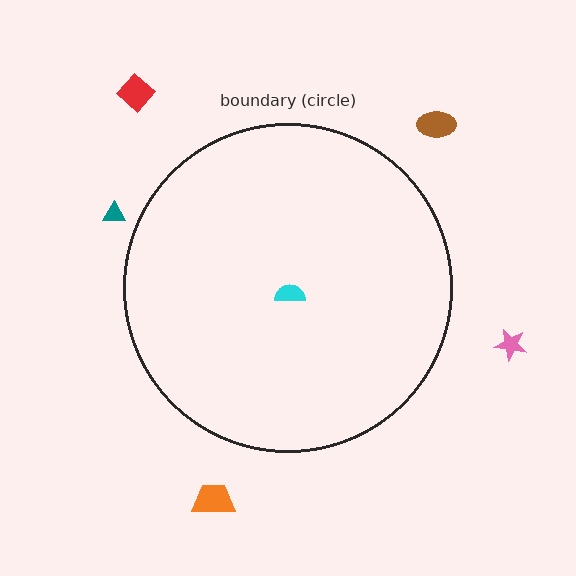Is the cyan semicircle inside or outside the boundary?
Inside.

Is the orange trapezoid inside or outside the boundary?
Outside.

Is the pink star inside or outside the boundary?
Outside.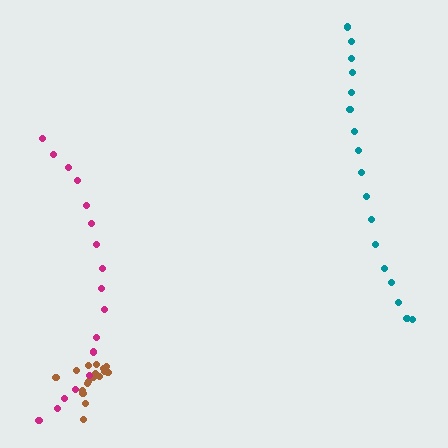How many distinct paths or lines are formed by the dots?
There are 3 distinct paths.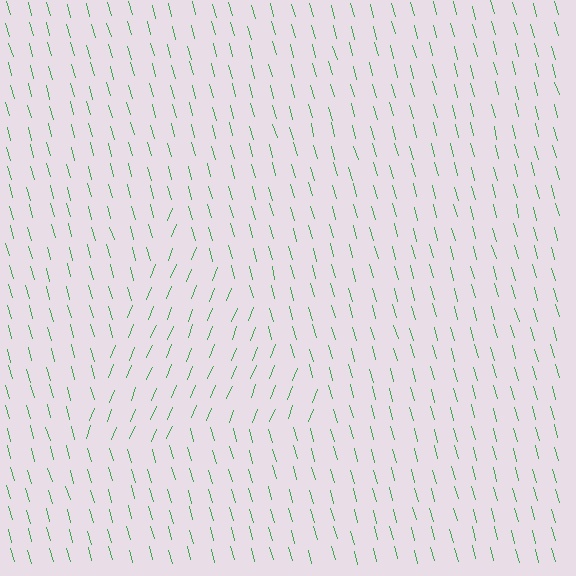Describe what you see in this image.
The image is filled with small green line segments. A triangle region in the image has lines oriented differently from the surrounding lines, creating a visible texture boundary.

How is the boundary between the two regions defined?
The boundary is defined purely by a change in line orientation (approximately 37 degrees difference). All lines are the same color and thickness.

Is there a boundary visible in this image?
Yes, there is a texture boundary formed by a change in line orientation.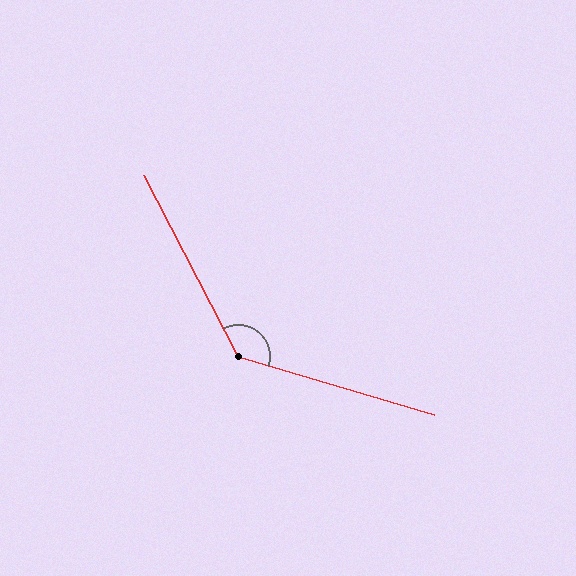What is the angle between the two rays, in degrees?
Approximately 134 degrees.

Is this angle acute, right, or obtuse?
It is obtuse.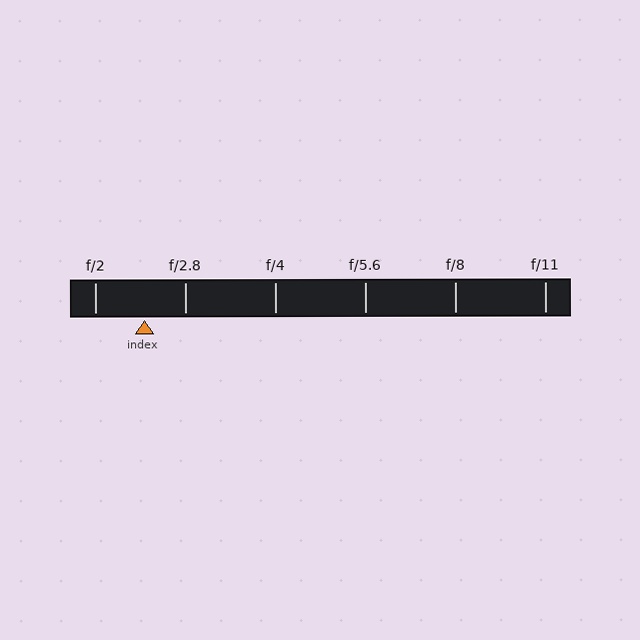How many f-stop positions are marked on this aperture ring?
There are 6 f-stop positions marked.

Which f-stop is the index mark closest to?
The index mark is closest to f/2.8.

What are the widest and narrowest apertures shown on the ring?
The widest aperture shown is f/2 and the narrowest is f/11.